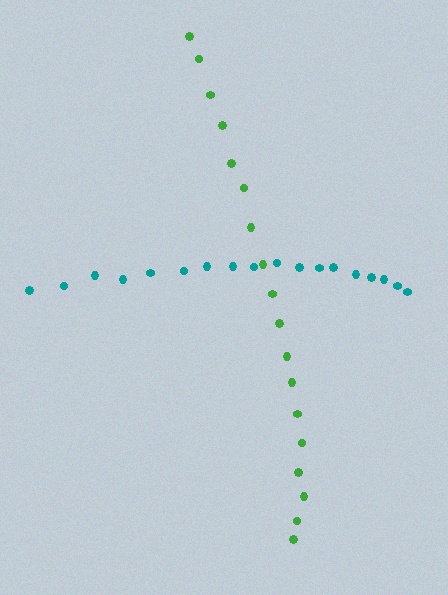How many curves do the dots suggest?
There are 2 distinct paths.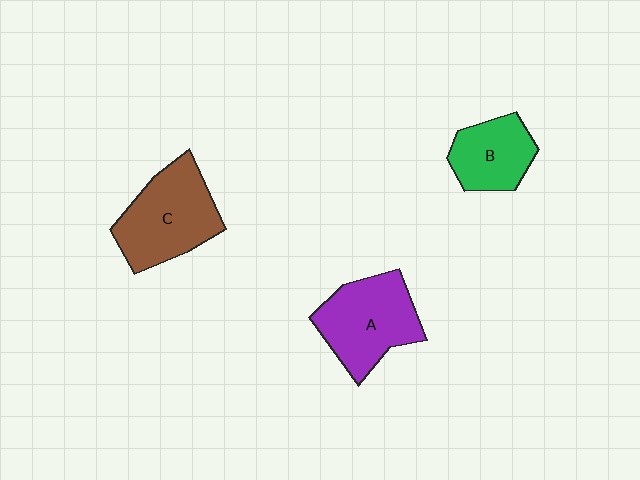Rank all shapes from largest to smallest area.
From largest to smallest: C (brown), A (purple), B (green).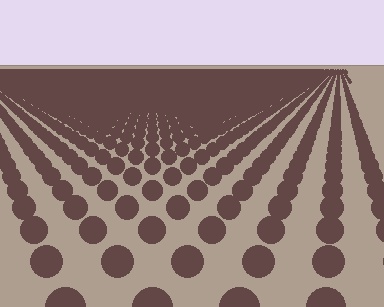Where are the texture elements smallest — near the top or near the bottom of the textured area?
Near the top.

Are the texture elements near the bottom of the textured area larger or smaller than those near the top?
Larger. Near the bottom, elements are closer to the viewer and appear at a bigger on-screen size.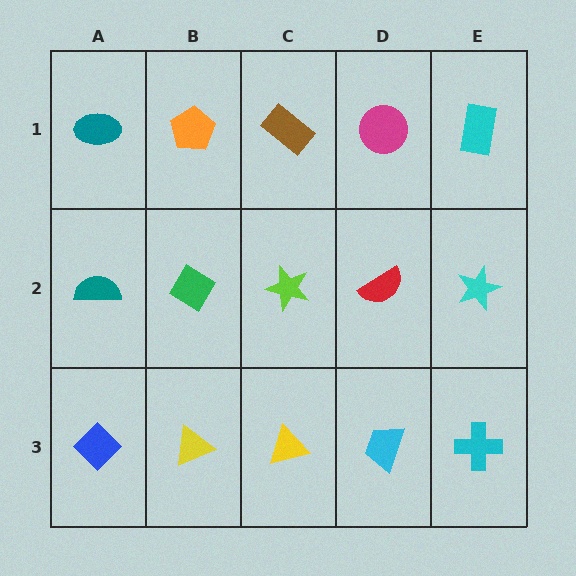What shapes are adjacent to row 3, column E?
A cyan star (row 2, column E), a cyan trapezoid (row 3, column D).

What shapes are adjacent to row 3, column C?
A lime star (row 2, column C), a yellow triangle (row 3, column B), a cyan trapezoid (row 3, column D).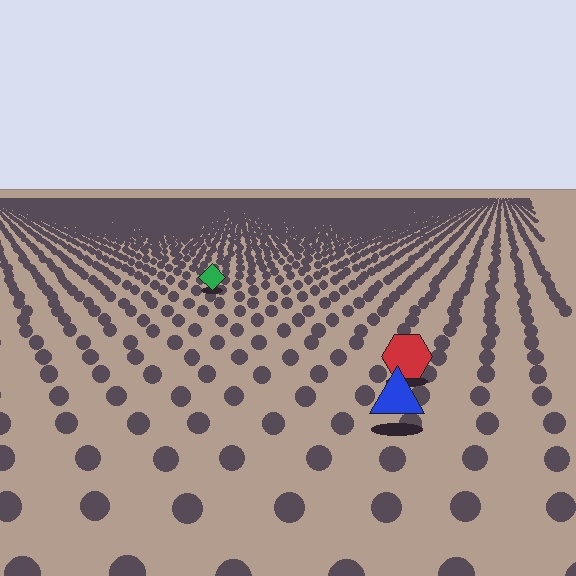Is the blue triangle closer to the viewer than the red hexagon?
Yes. The blue triangle is closer — you can tell from the texture gradient: the ground texture is coarser near it.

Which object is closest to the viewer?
The blue triangle is closest. The texture marks near it are larger and more spread out.